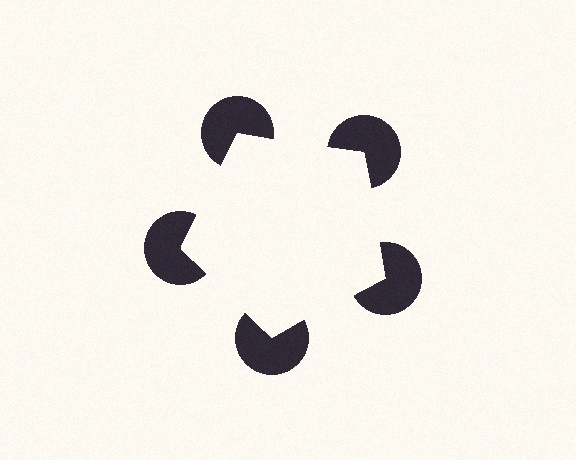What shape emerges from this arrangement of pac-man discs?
An illusory pentagon — its edges are inferred from the aligned wedge cuts in the pac-man discs, not physically drawn.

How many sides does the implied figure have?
5 sides.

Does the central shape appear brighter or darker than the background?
It typically appears slightly brighter than the background, even though no actual brightness change is drawn.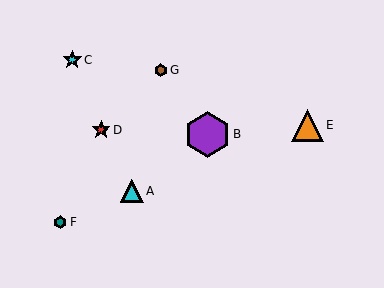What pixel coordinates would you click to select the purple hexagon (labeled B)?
Click at (207, 135) to select the purple hexagon B.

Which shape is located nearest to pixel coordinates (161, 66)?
The brown hexagon (labeled G) at (161, 70) is nearest to that location.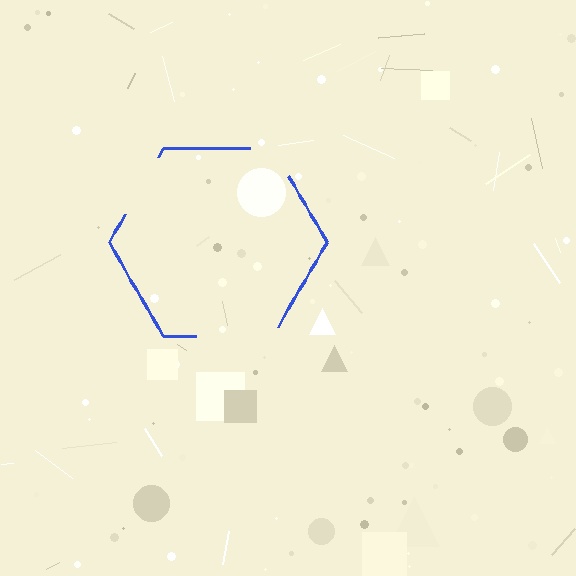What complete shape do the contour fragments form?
The contour fragments form a hexagon.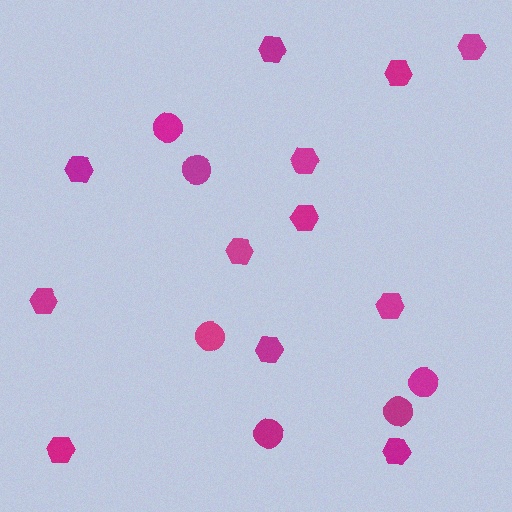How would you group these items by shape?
There are 2 groups: one group of circles (6) and one group of hexagons (12).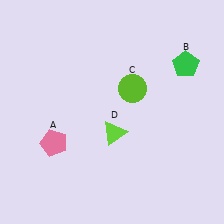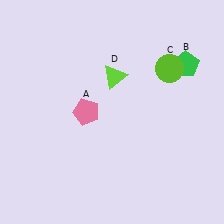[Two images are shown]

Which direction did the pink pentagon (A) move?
The pink pentagon (A) moved right.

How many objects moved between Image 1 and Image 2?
3 objects moved between the two images.